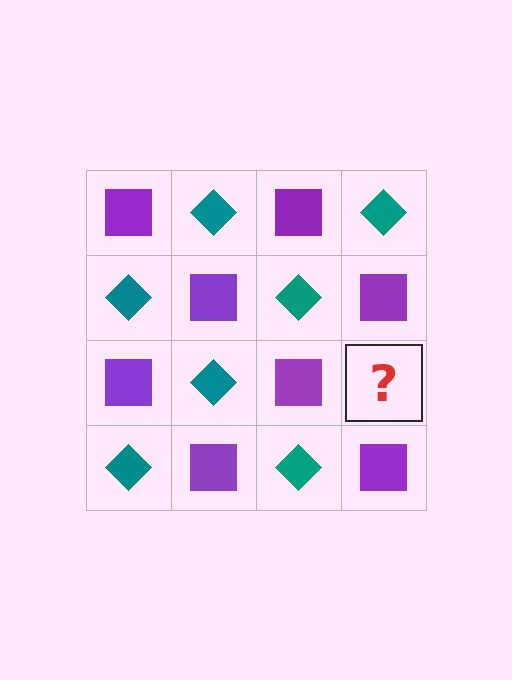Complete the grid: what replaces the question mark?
The question mark should be replaced with a teal diamond.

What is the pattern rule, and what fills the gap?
The rule is that it alternates purple square and teal diamond in a checkerboard pattern. The gap should be filled with a teal diamond.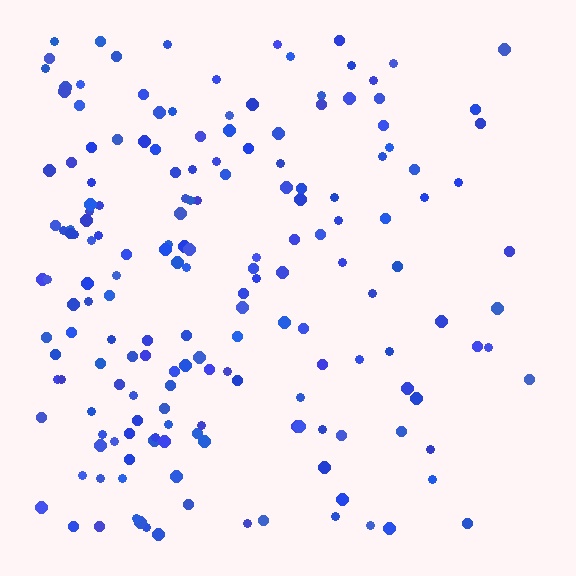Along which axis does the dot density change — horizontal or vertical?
Horizontal.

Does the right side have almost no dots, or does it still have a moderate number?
Still a moderate number, just noticeably fewer than the left.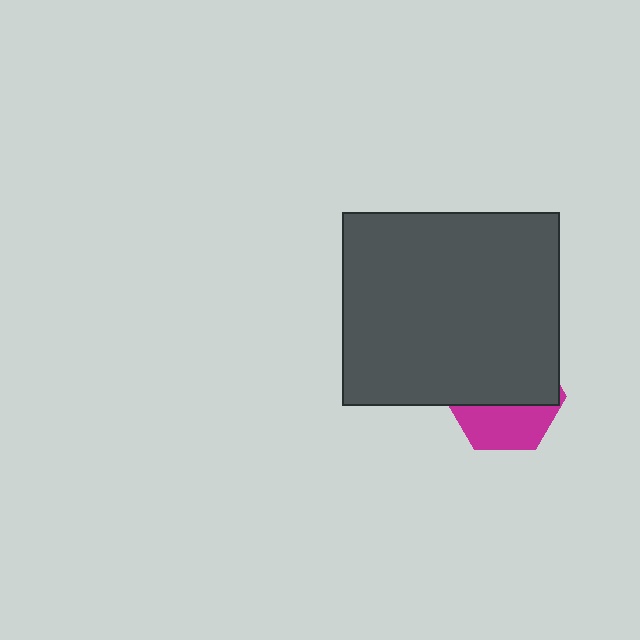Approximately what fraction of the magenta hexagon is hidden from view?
Roughly 60% of the magenta hexagon is hidden behind the dark gray rectangle.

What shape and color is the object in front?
The object in front is a dark gray rectangle.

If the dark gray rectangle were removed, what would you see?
You would see the complete magenta hexagon.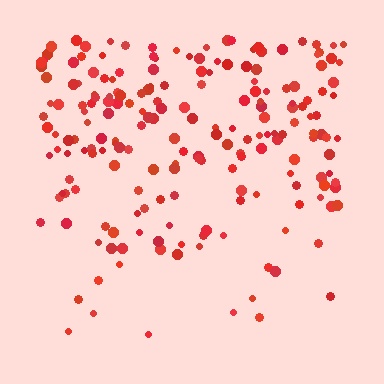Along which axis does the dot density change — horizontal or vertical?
Vertical.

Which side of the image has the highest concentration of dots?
The top.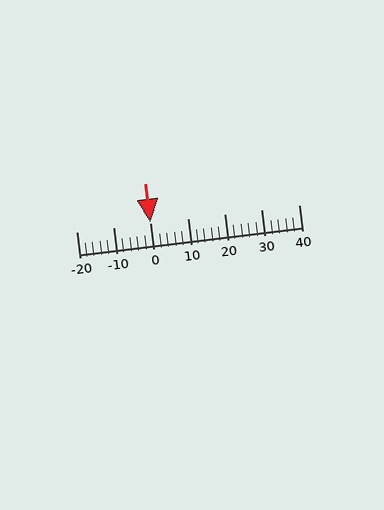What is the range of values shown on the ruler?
The ruler shows values from -20 to 40.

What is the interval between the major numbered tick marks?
The major tick marks are spaced 10 units apart.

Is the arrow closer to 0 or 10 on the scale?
The arrow is closer to 0.